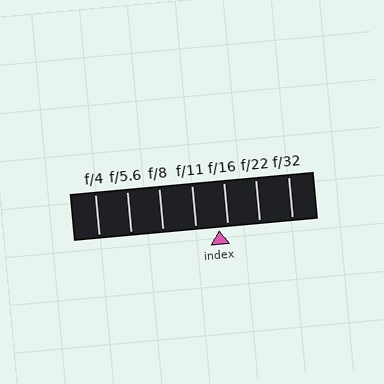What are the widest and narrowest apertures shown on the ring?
The widest aperture shown is f/4 and the narrowest is f/32.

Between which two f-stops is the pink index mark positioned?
The index mark is between f/11 and f/16.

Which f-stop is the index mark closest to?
The index mark is closest to f/16.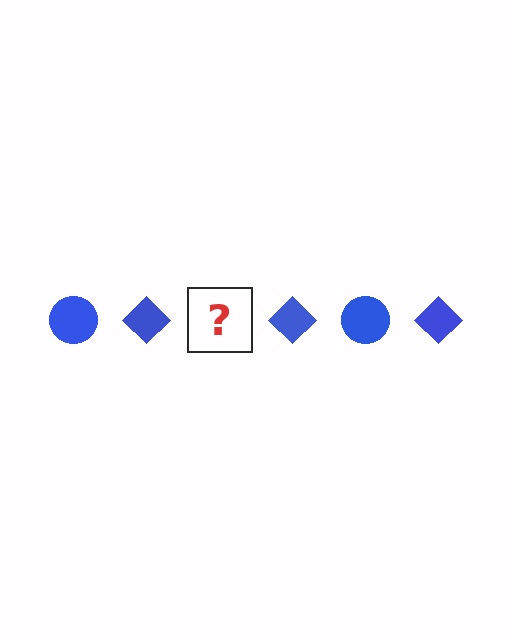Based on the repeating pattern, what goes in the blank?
The blank should be a blue circle.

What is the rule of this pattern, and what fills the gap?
The rule is that the pattern cycles through circle, diamond shapes in blue. The gap should be filled with a blue circle.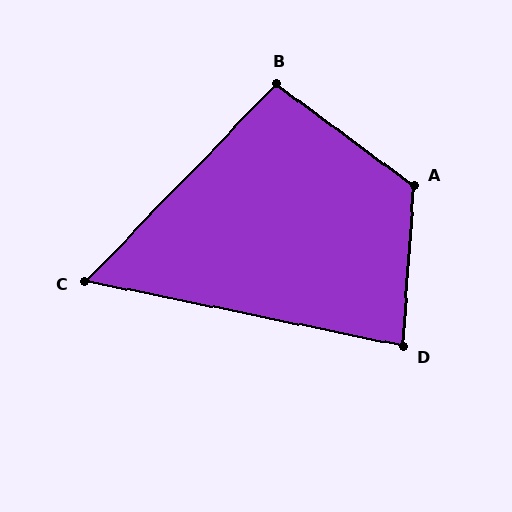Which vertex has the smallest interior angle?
C, at approximately 57 degrees.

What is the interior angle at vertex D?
Approximately 82 degrees (acute).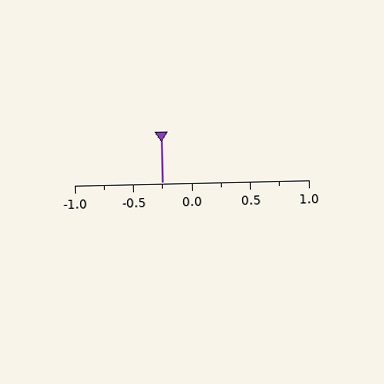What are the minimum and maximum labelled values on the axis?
The axis runs from -1.0 to 1.0.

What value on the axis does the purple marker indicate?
The marker indicates approximately -0.25.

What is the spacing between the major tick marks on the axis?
The major ticks are spaced 0.5 apart.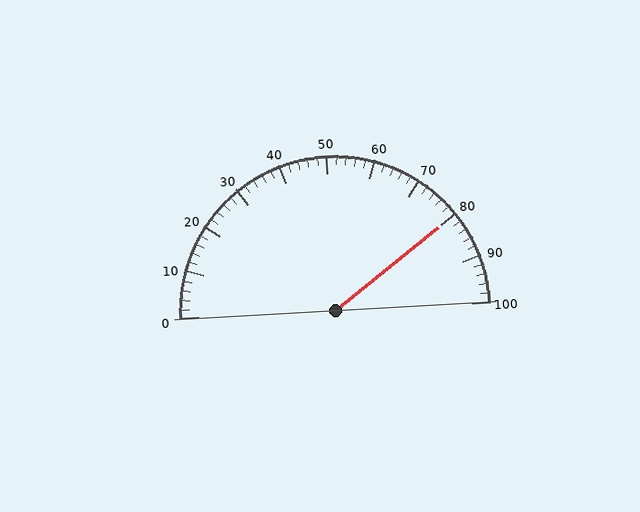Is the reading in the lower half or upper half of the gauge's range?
The reading is in the upper half of the range (0 to 100).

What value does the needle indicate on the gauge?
The needle indicates approximately 80.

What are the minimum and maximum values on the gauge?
The gauge ranges from 0 to 100.